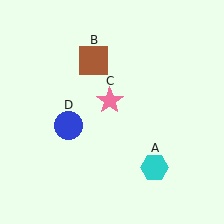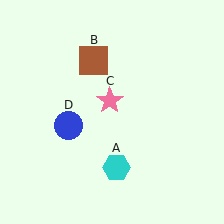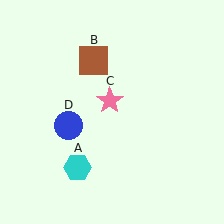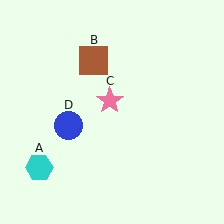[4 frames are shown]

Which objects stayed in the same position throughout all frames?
Brown square (object B) and pink star (object C) and blue circle (object D) remained stationary.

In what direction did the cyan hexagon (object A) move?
The cyan hexagon (object A) moved left.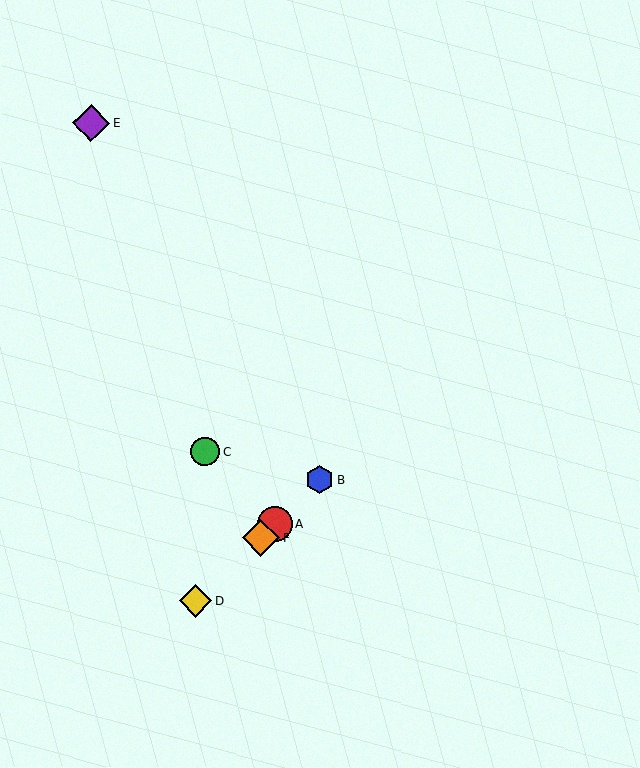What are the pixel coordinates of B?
Object B is at (320, 480).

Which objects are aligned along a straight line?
Objects A, B, D, F are aligned along a straight line.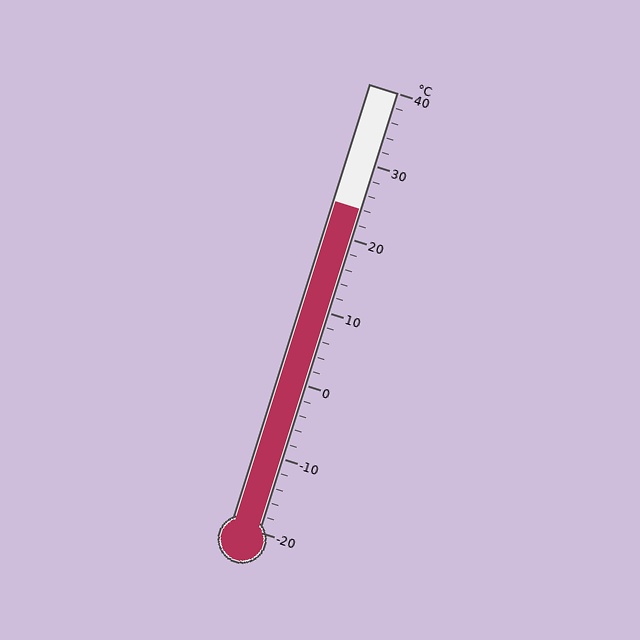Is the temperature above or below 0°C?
The temperature is above 0°C.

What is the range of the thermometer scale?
The thermometer scale ranges from -20°C to 40°C.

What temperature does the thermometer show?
The thermometer shows approximately 24°C.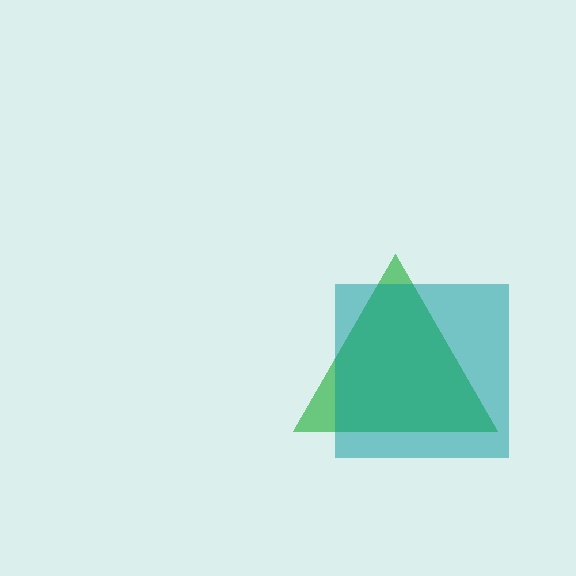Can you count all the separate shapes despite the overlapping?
Yes, there are 2 separate shapes.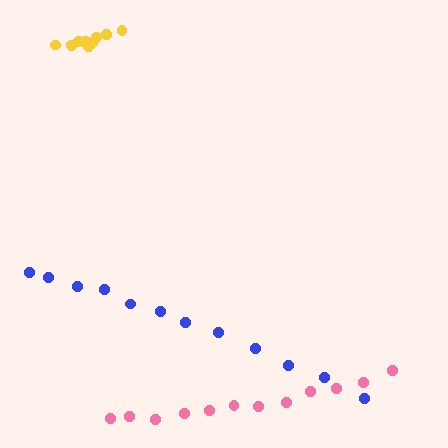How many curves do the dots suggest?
There are 3 distinct paths.